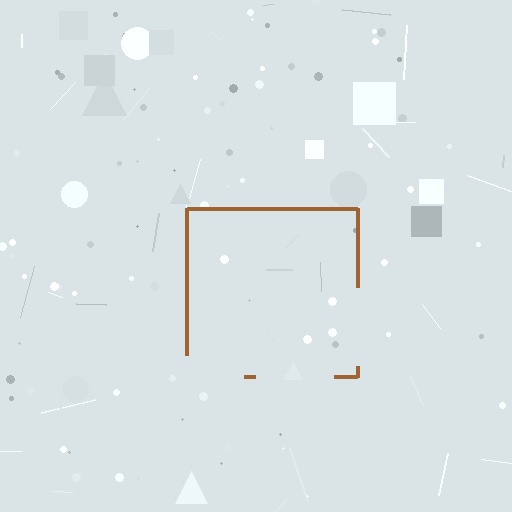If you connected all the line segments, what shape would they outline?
They would outline a square.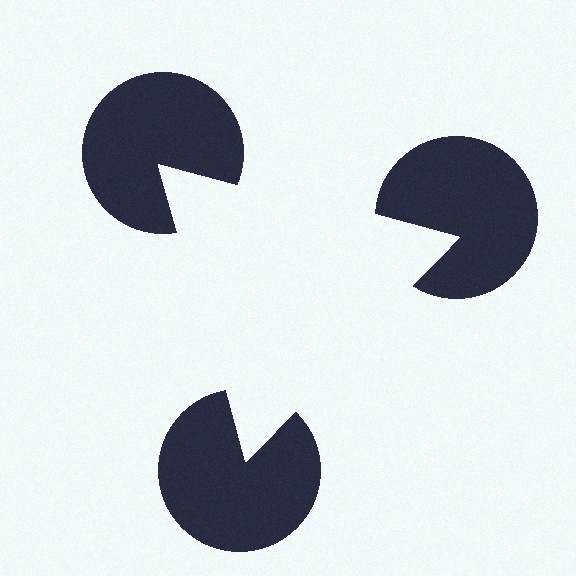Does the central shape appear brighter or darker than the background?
It typically appears slightly brighter than the background, even though no actual brightness change is drawn.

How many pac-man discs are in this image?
There are 3 — one at each vertex of the illusory triangle.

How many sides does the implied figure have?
3 sides.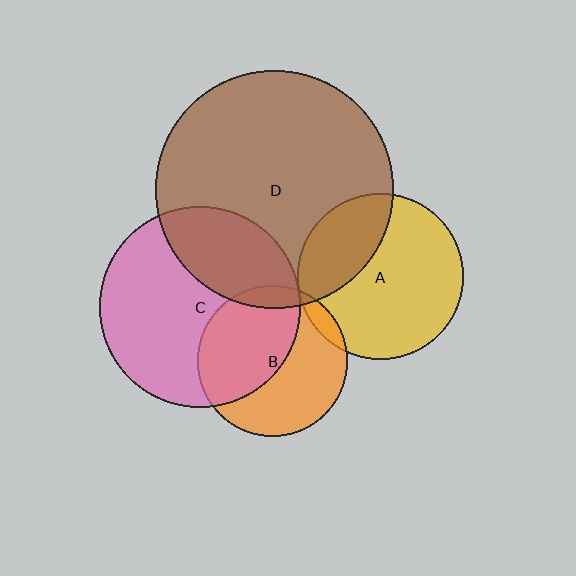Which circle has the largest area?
Circle D (brown).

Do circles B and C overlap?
Yes.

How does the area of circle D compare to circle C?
Approximately 1.4 times.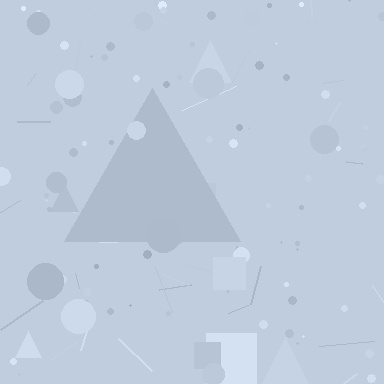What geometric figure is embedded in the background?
A triangle is embedded in the background.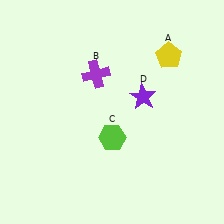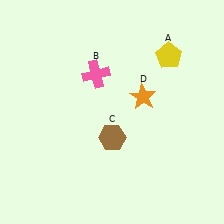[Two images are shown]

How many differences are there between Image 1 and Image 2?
There are 3 differences between the two images.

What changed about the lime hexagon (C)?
In Image 1, C is lime. In Image 2, it changed to brown.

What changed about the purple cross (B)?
In Image 1, B is purple. In Image 2, it changed to pink.